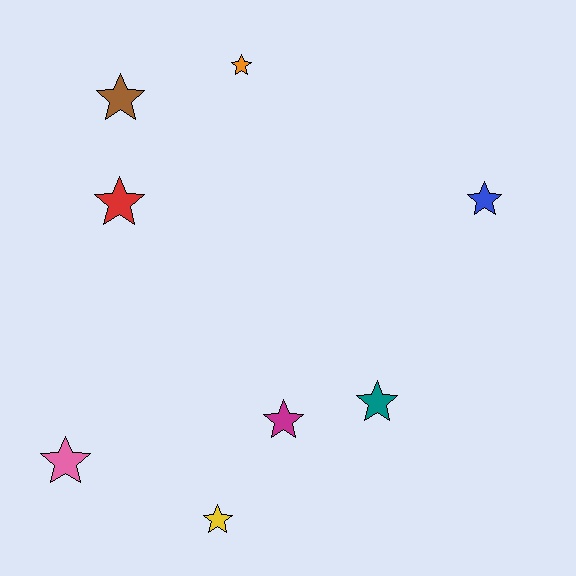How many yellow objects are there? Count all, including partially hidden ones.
There is 1 yellow object.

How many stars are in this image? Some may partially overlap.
There are 8 stars.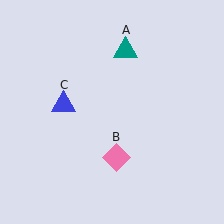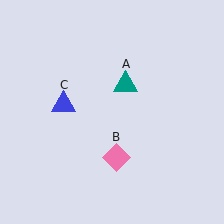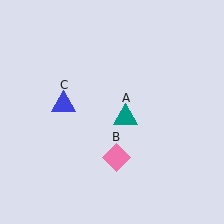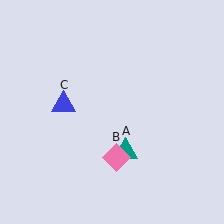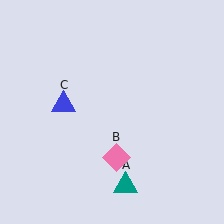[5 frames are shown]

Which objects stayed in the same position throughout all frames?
Pink diamond (object B) and blue triangle (object C) remained stationary.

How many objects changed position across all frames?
1 object changed position: teal triangle (object A).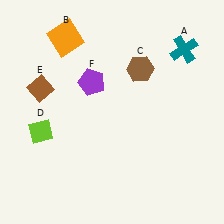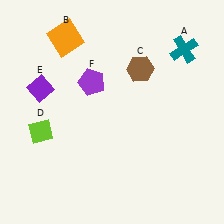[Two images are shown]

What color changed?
The diamond (E) changed from brown in Image 1 to purple in Image 2.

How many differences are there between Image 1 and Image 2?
There is 1 difference between the two images.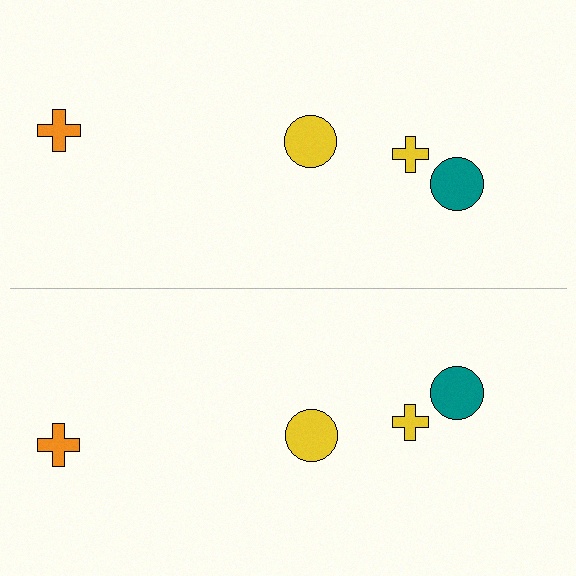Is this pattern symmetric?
Yes, this pattern has bilateral (reflection) symmetry.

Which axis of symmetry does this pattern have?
The pattern has a horizontal axis of symmetry running through the center of the image.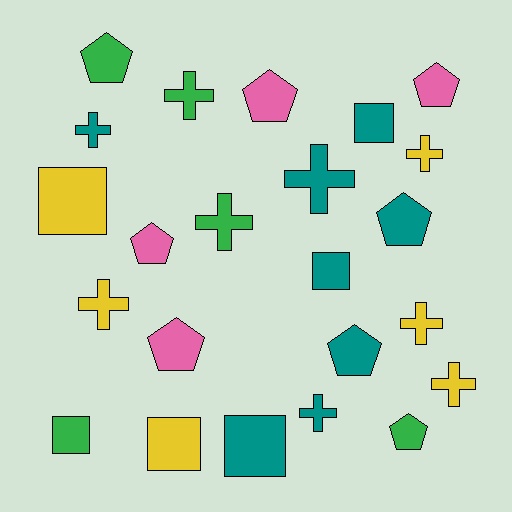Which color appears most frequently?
Teal, with 8 objects.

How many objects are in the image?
There are 23 objects.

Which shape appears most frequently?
Cross, with 9 objects.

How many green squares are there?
There is 1 green square.